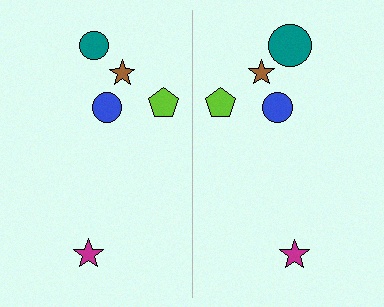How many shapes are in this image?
There are 10 shapes in this image.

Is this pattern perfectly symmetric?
No, the pattern is not perfectly symmetric. The teal circle on the right side has a different size than its mirror counterpart.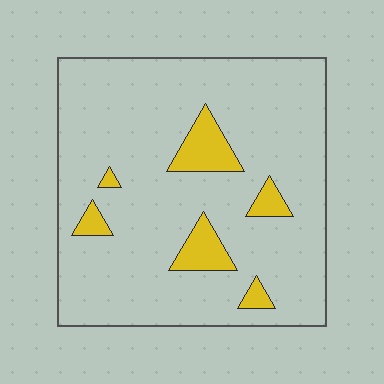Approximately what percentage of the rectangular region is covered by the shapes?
Approximately 10%.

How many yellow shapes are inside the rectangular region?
6.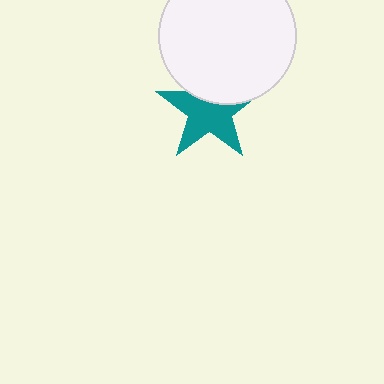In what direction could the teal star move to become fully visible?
The teal star could move down. That would shift it out from behind the white circle entirely.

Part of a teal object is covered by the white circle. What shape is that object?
It is a star.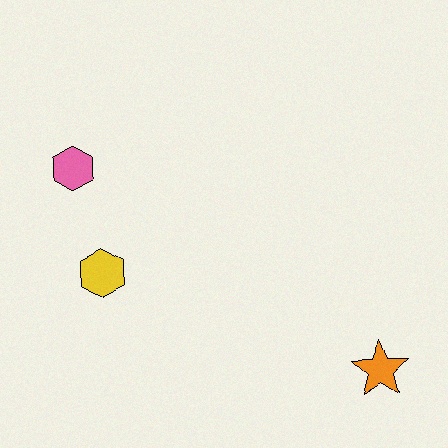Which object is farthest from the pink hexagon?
The orange star is farthest from the pink hexagon.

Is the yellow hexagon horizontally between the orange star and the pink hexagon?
Yes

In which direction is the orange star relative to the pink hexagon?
The orange star is to the right of the pink hexagon.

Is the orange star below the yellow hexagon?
Yes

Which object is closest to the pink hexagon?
The yellow hexagon is closest to the pink hexagon.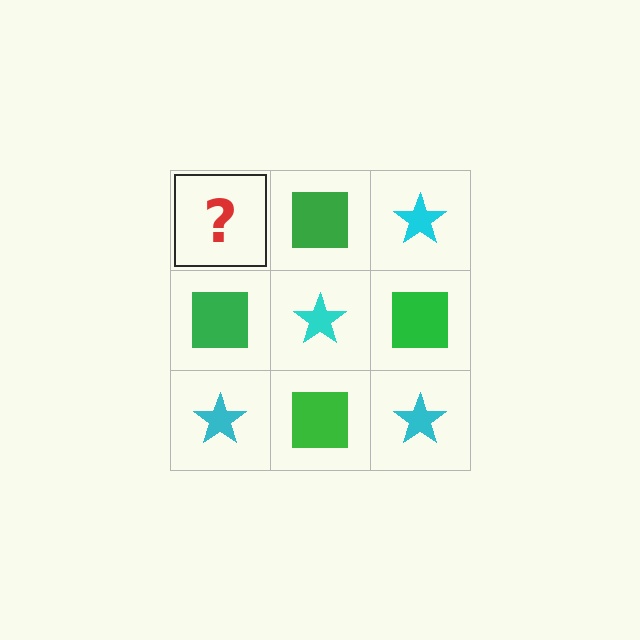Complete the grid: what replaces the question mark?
The question mark should be replaced with a cyan star.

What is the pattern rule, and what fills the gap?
The rule is that it alternates cyan star and green square in a checkerboard pattern. The gap should be filled with a cyan star.